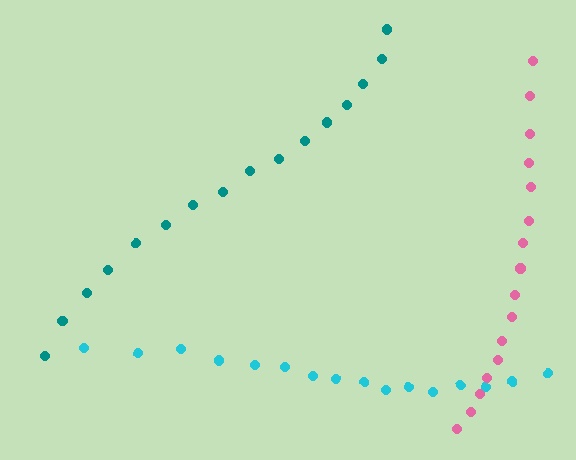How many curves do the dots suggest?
There are 3 distinct paths.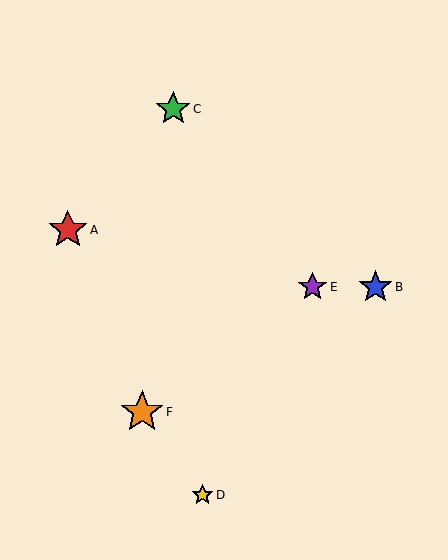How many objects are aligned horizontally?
2 objects (B, E) are aligned horizontally.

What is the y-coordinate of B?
Object B is at y≈287.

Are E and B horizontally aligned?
Yes, both are at y≈287.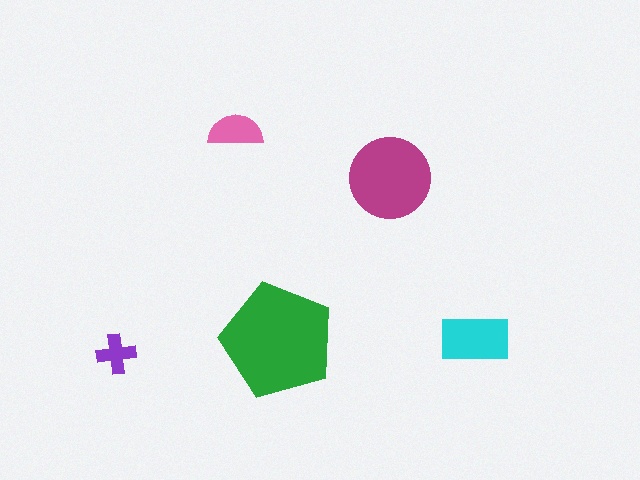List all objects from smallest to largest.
The purple cross, the pink semicircle, the cyan rectangle, the magenta circle, the green pentagon.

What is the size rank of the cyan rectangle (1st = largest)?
3rd.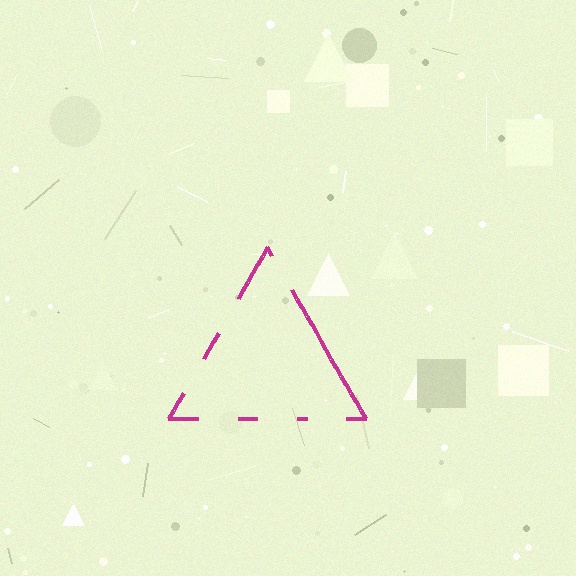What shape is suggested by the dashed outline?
The dashed outline suggests a triangle.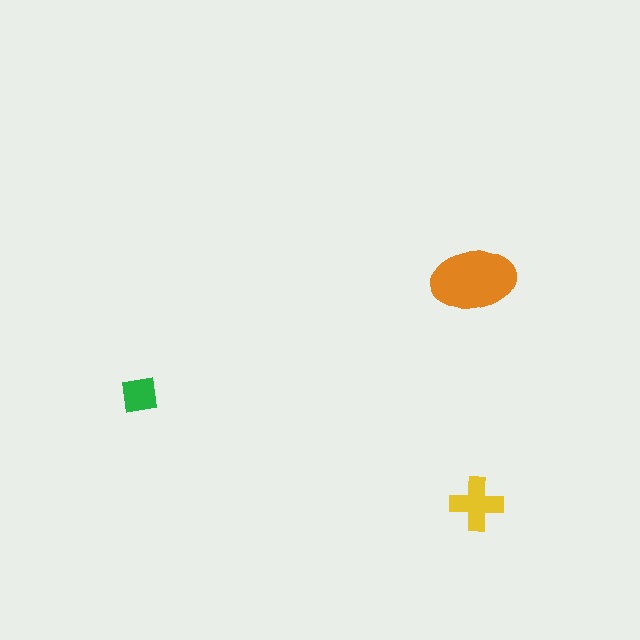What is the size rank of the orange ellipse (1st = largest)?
1st.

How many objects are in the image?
There are 3 objects in the image.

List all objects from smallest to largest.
The green square, the yellow cross, the orange ellipse.